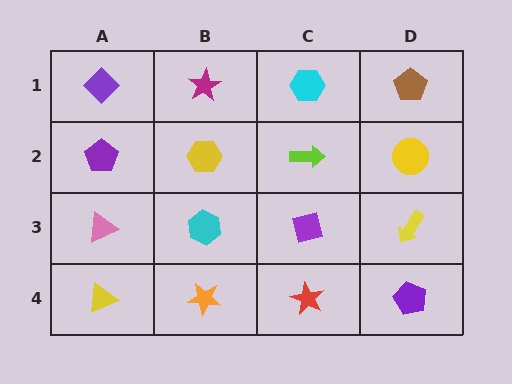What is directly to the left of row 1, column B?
A purple diamond.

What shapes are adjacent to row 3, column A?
A purple pentagon (row 2, column A), a yellow triangle (row 4, column A), a cyan hexagon (row 3, column B).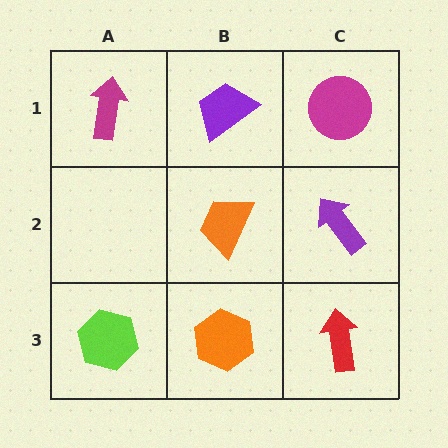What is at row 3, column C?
A red arrow.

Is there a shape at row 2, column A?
No, that cell is empty.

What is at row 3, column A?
A lime hexagon.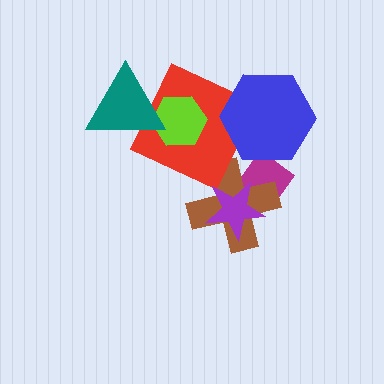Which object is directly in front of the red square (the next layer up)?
The lime hexagon is directly in front of the red square.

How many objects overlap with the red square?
3 objects overlap with the red square.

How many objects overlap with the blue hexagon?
2 objects overlap with the blue hexagon.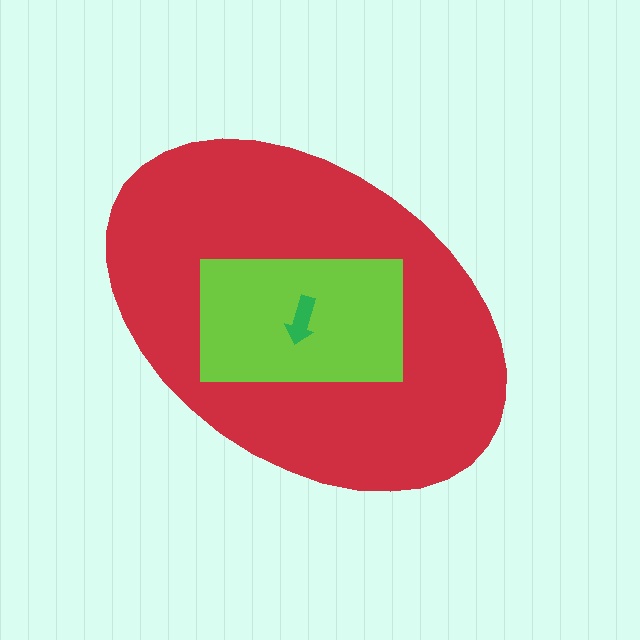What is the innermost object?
The green arrow.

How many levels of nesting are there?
3.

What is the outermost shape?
The red ellipse.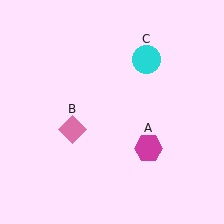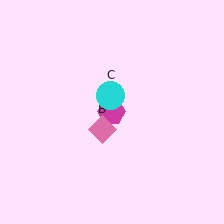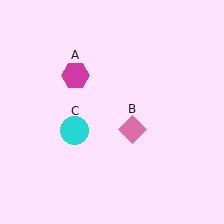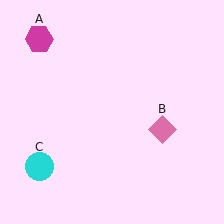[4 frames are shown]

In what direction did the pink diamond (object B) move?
The pink diamond (object B) moved right.